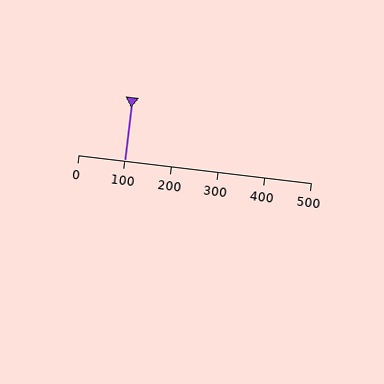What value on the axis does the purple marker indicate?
The marker indicates approximately 100.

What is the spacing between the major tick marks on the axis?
The major ticks are spaced 100 apart.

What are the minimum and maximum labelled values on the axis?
The axis runs from 0 to 500.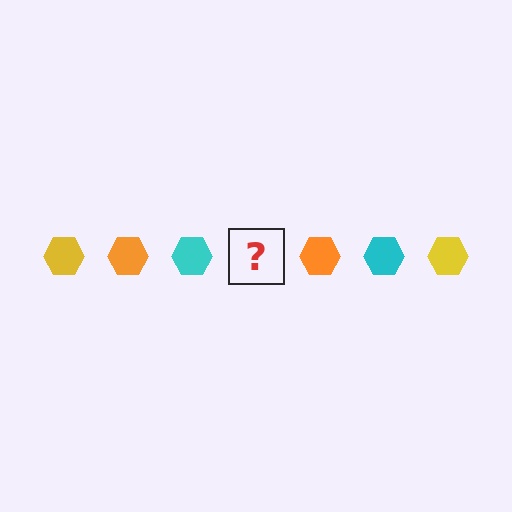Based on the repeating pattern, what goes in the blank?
The blank should be a yellow hexagon.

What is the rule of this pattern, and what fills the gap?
The rule is that the pattern cycles through yellow, orange, cyan hexagons. The gap should be filled with a yellow hexagon.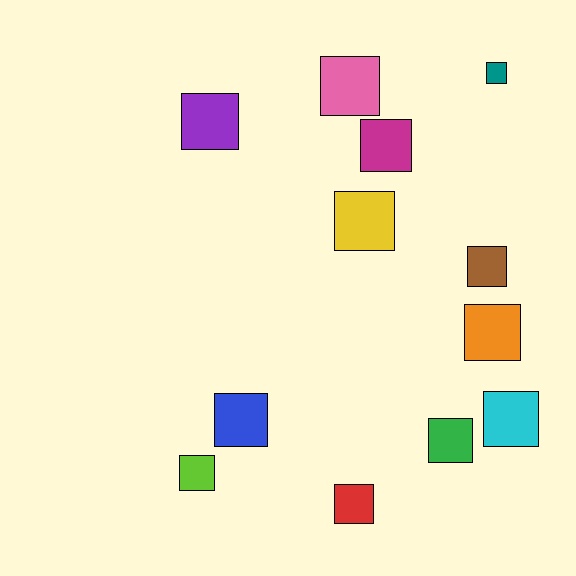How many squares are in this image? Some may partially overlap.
There are 12 squares.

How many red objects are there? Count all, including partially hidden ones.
There is 1 red object.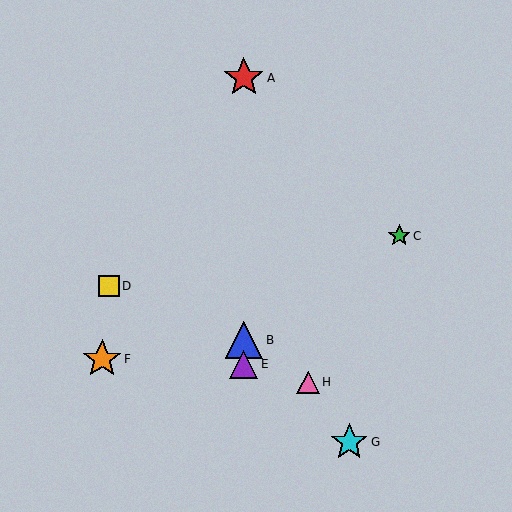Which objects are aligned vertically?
Objects A, B, E are aligned vertically.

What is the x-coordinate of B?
Object B is at x≈244.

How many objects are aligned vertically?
3 objects (A, B, E) are aligned vertically.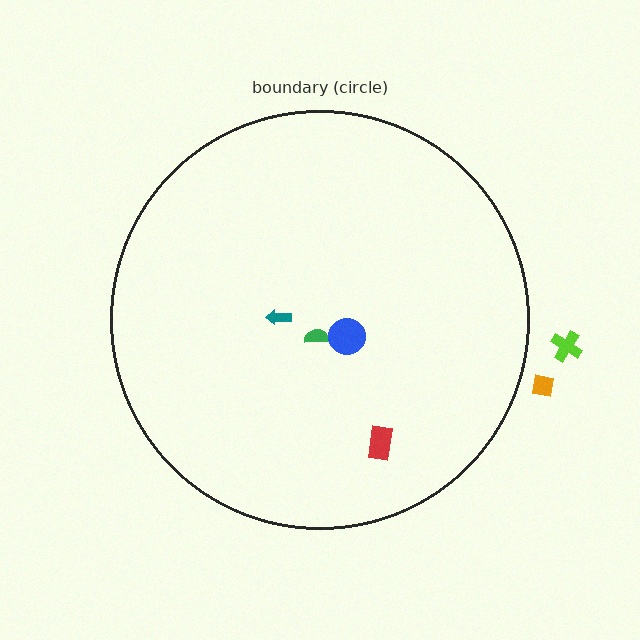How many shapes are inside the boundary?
4 inside, 2 outside.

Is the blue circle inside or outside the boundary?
Inside.